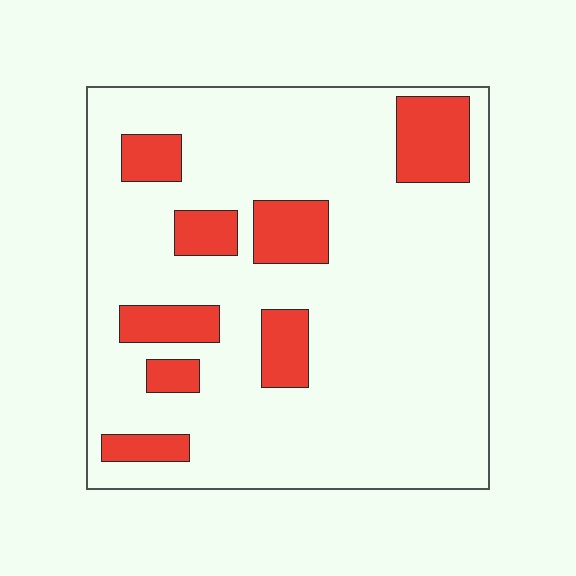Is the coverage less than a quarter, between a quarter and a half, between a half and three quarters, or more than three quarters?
Less than a quarter.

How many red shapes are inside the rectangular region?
8.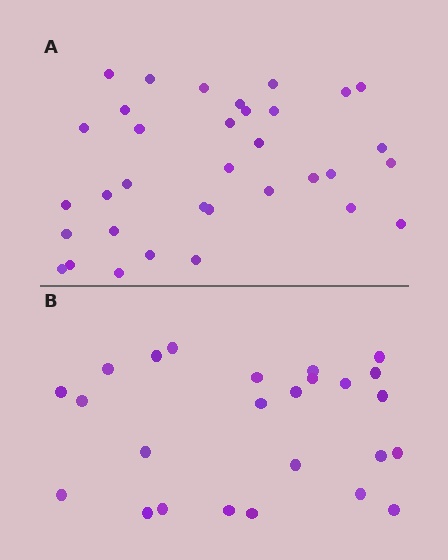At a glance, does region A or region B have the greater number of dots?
Region A (the top region) has more dots.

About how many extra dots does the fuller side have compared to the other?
Region A has roughly 8 or so more dots than region B.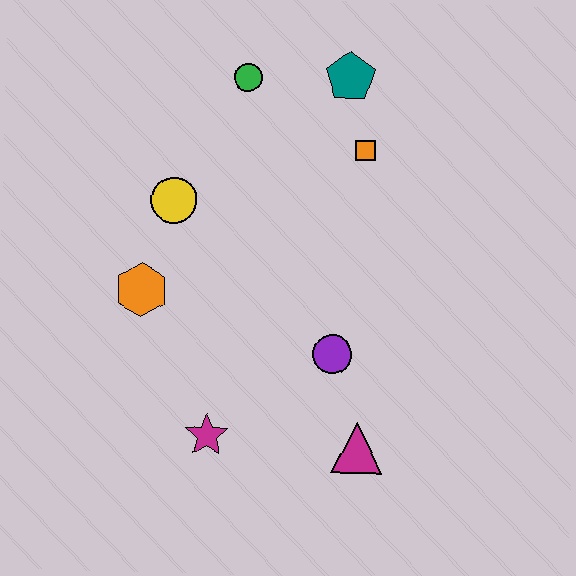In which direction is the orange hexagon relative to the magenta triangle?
The orange hexagon is to the left of the magenta triangle.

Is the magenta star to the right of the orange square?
No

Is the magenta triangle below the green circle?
Yes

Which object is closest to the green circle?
The teal pentagon is closest to the green circle.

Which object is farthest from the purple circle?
The green circle is farthest from the purple circle.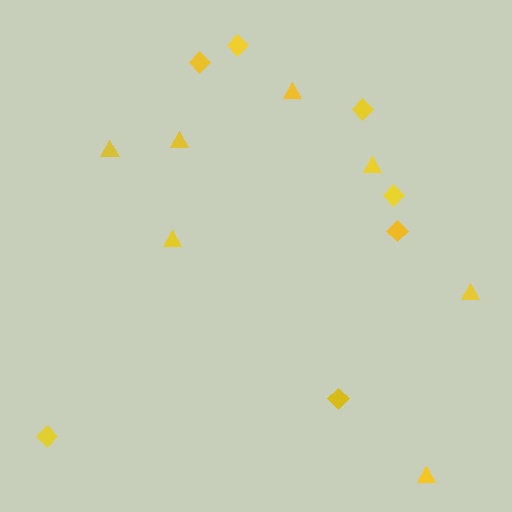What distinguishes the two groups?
There are 2 groups: one group of diamonds (7) and one group of triangles (7).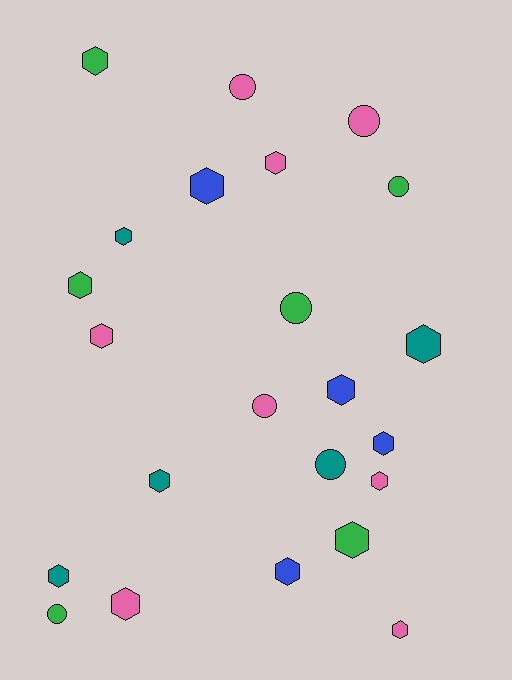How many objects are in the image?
There are 23 objects.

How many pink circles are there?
There are 3 pink circles.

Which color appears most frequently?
Pink, with 8 objects.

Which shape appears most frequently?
Hexagon, with 16 objects.